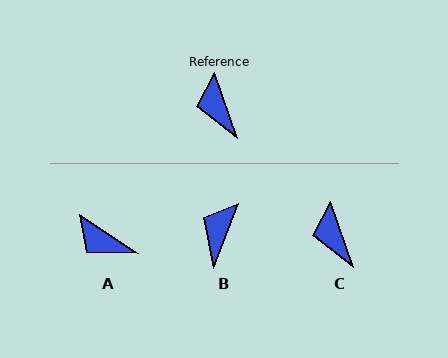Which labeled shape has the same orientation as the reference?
C.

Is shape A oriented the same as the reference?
No, it is off by about 37 degrees.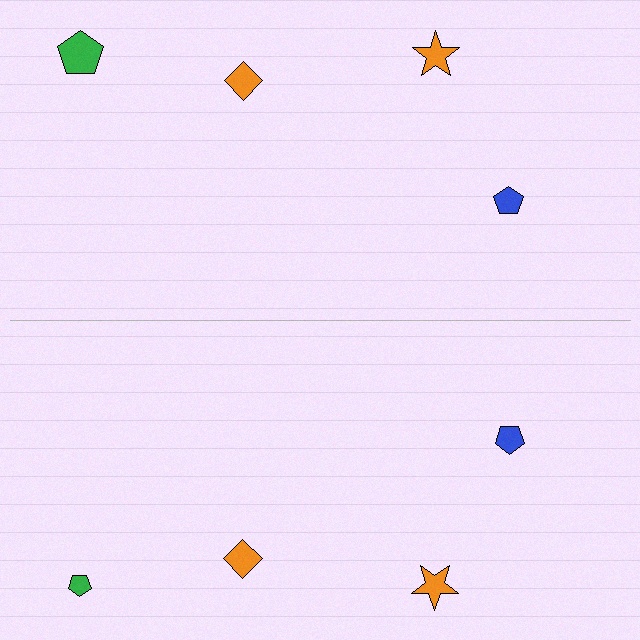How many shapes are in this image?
There are 8 shapes in this image.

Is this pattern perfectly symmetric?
No, the pattern is not perfectly symmetric. The green pentagon on the bottom side has a different size than its mirror counterpart.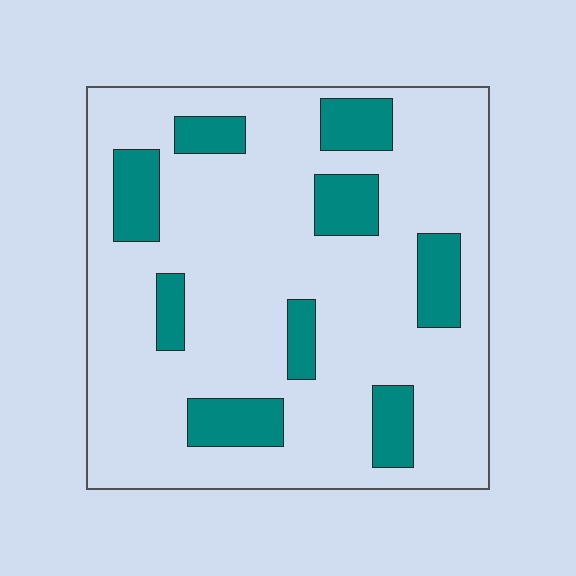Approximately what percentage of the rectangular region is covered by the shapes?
Approximately 20%.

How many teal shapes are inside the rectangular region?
9.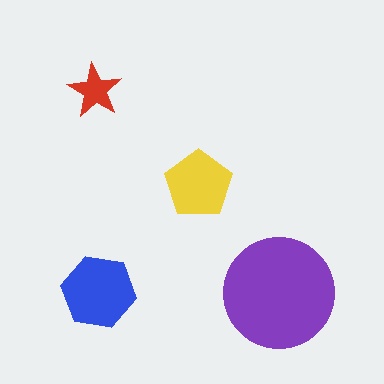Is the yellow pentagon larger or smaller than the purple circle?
Smaller.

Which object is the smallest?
The red star.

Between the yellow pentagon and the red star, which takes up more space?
The yellow pentagon.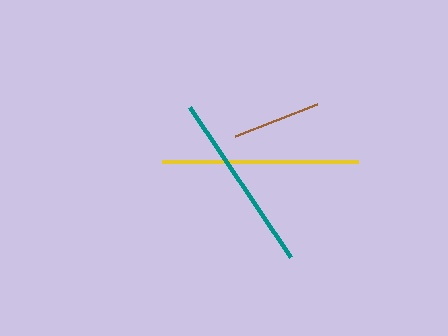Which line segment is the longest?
The yellow line is the longest at approximately 196 pixels.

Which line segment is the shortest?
The brown line is the shortest at approximately 87 pixels.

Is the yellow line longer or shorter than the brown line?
The yellow line is longer than the brown line.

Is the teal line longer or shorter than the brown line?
The teal line is longer than the brown line.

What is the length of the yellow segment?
The yellow segment is approximately 196 pixels long.